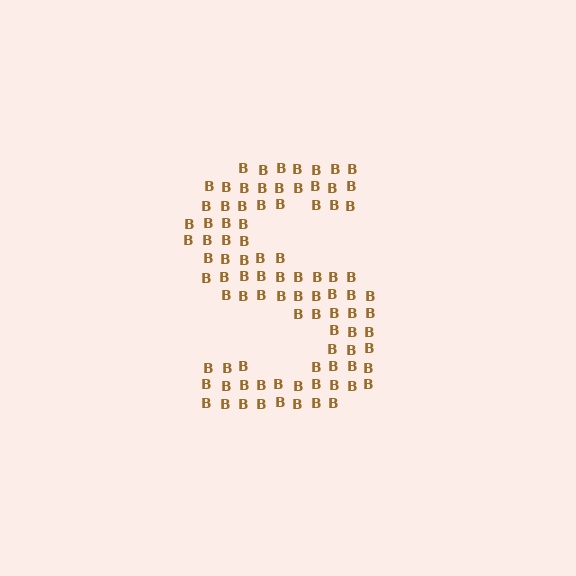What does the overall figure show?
The overall figure shows the letter S.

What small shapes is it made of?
It is made of small letter B's.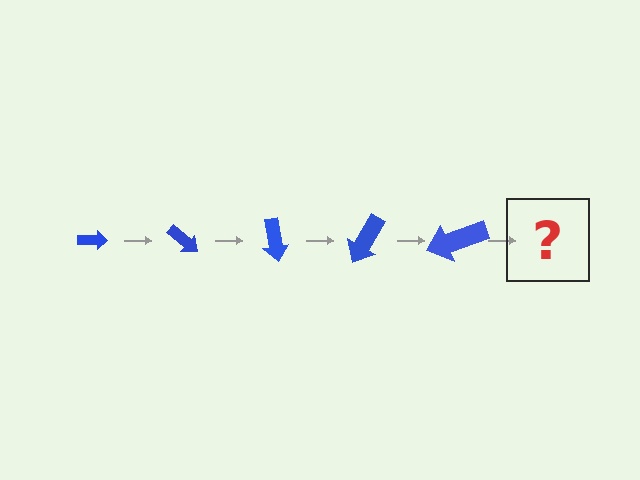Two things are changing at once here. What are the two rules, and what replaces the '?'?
The two rules are that the arrow grows larger each step and it rotates 40 degrees each step. The '?' should be an arrow, larger than the previous one and rotated 200 degrees from the start.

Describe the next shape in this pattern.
It should be an arrow, larger than the previous one and rotated 200 degrees from the start.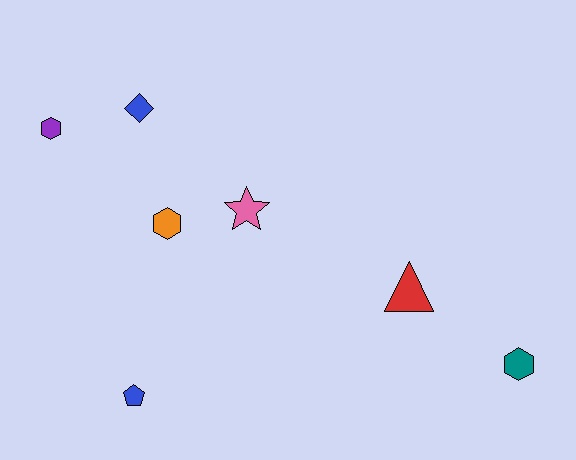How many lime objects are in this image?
There are no lime objects.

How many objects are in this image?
There are 7 objects.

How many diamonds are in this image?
There is 1 diamond.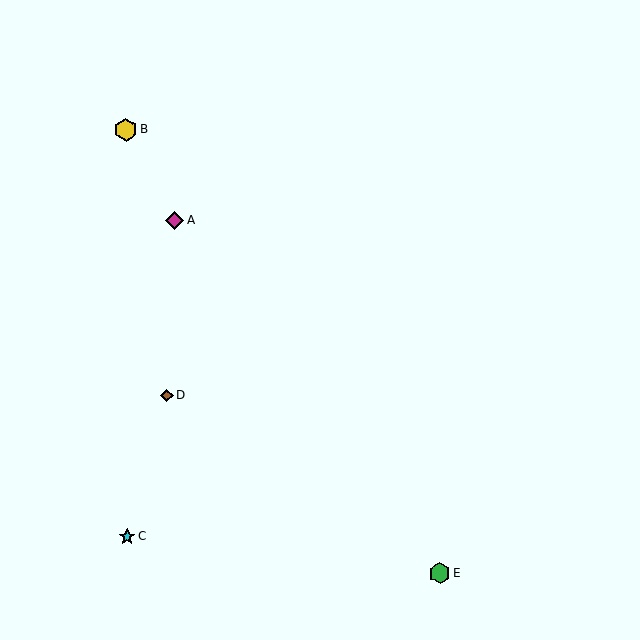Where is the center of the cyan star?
The center of the cyan star is at (127, 536).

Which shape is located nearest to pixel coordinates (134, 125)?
The yellow hexagon (labeled B) at (126, 130) is nearest to that location.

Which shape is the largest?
The yellow hexagon (labeled B) is the largest.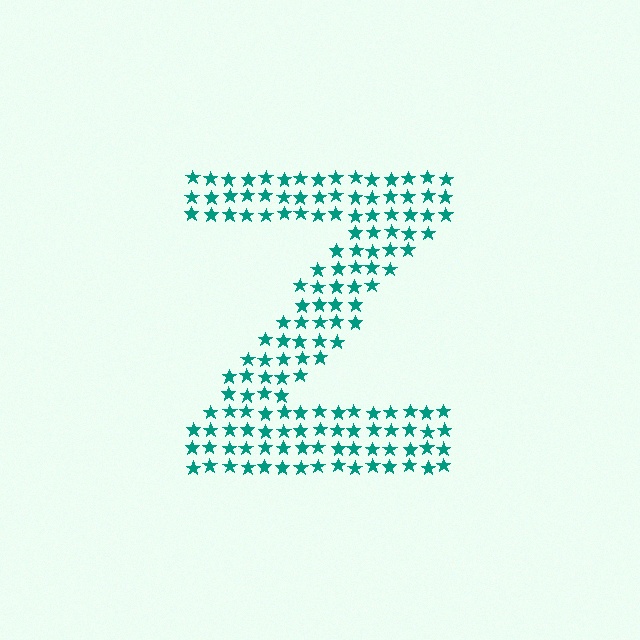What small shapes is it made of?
It is made of small stars.